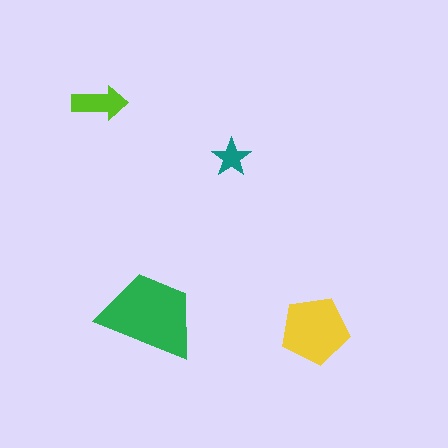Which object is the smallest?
The teal star.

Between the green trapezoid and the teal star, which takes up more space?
The green trapezoid.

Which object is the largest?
The green trapezoid.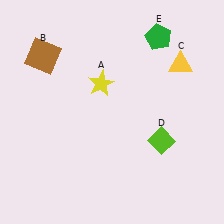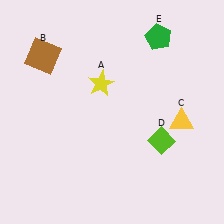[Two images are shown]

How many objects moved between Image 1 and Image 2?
1 object moved between the two images.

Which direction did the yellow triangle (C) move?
The yellow triangle (C) moved down.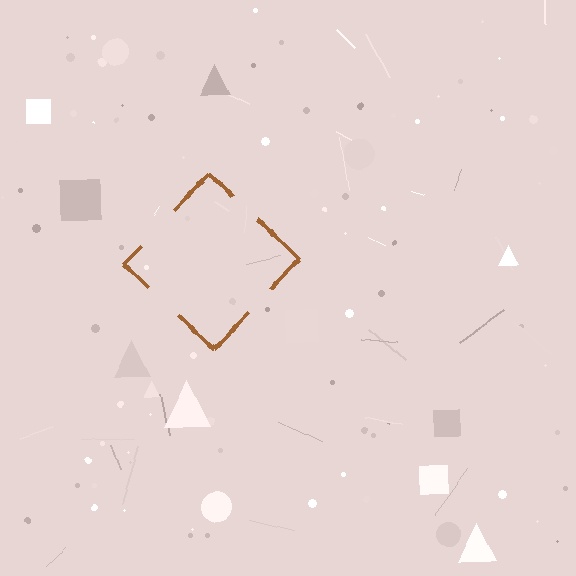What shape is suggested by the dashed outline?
The dashed outline suggests a diamond.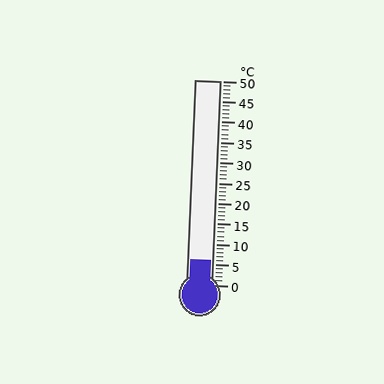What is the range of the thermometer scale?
The thermometer scale ranges from 0°C to 50°C.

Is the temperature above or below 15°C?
The temperature is below 15°C.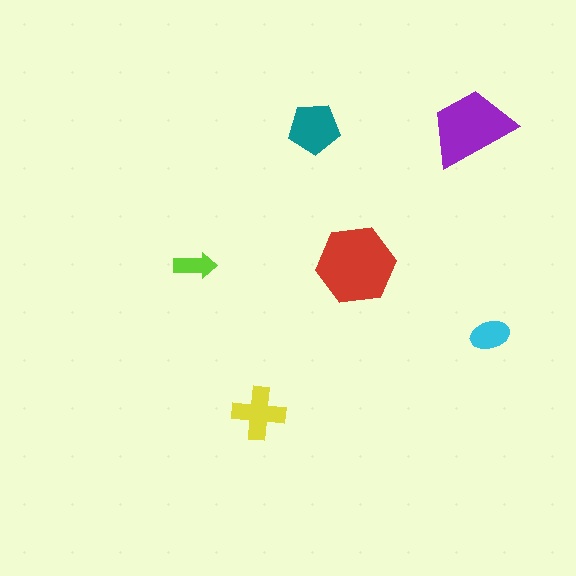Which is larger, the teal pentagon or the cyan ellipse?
The teal pentagon.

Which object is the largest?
The red hexagon.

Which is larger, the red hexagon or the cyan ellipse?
The red hexagon.